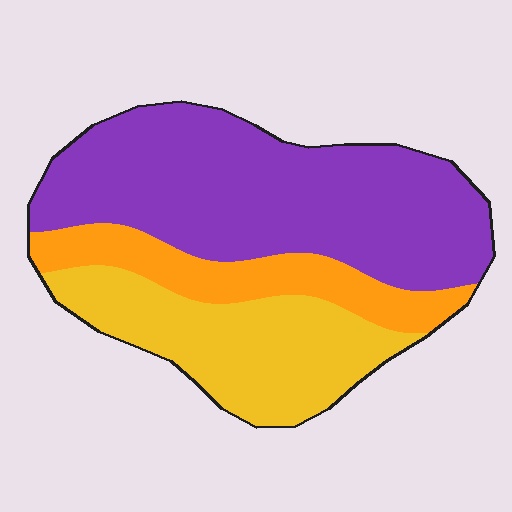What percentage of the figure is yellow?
Yellow takes up between a sixth and a third of the figure.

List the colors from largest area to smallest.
From largest to smallest: purple, yellow, orange.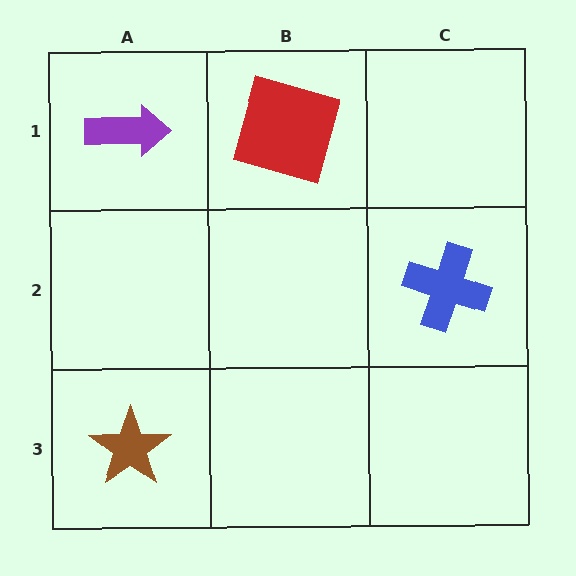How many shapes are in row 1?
2 shapes.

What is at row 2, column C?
A blue cross.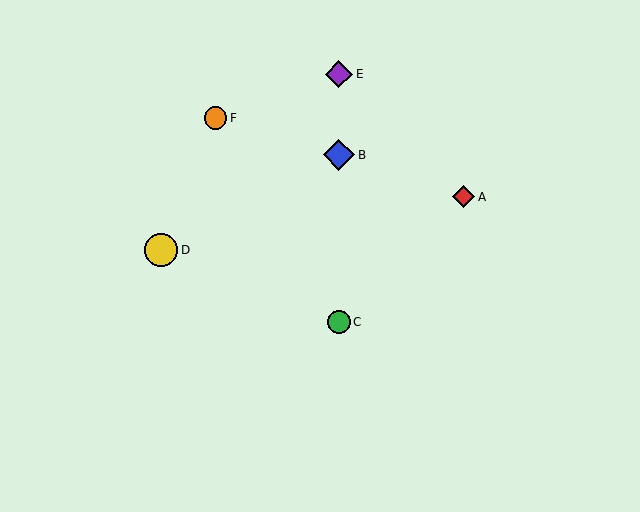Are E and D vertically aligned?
No, E is at x≈339 and D is at x≈161.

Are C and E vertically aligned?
Yes, both are at x≈339.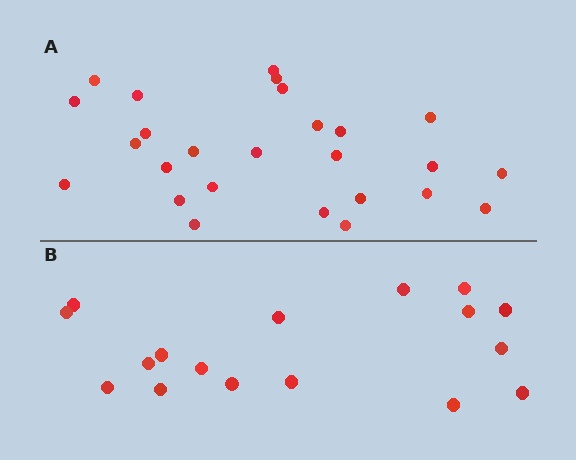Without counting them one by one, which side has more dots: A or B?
Region A (the top region) has more dots.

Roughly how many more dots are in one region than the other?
Region A has roughly 8 or so more dots than region B.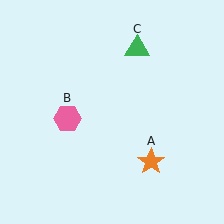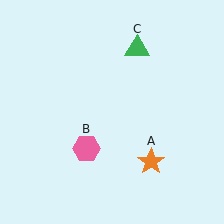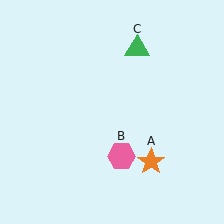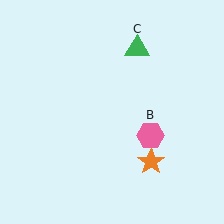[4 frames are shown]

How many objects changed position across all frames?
1 object changed position: pink hexagon (object B).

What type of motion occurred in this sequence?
The pink hexagon (object B) rotated counterclockwise around the center of the scene.